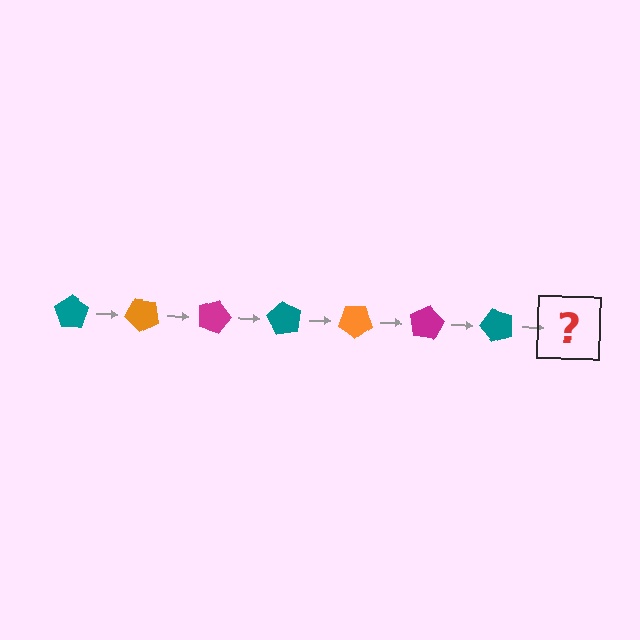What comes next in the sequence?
The next element should be an orange pentagon, rotated 315 degrees from the start.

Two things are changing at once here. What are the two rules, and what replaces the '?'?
The two rules are that it rotates 45 degrees each step and the color cycles through teal, orange, and magenta. The '?' should be an orange pentagon, rotated 315 degrees from the start.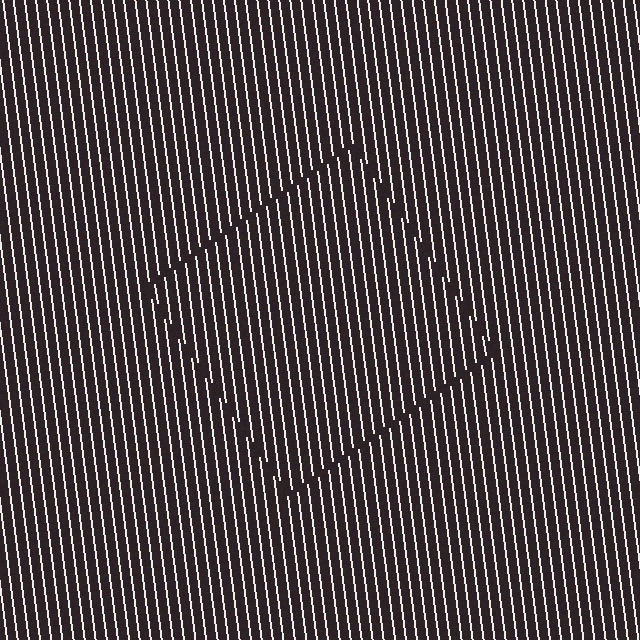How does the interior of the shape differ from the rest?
The interior of the shape contains the same grating, shifted by half a period — the contour is defined by the phase discontinuity where line-ends from the inner and outer gratings abut.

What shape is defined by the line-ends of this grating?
An illusory square. The interior of the shape contains the same grating, shifted by half a period — the contour is defined by the phase discontinuity where line-ends from the inner and outer gratings abut.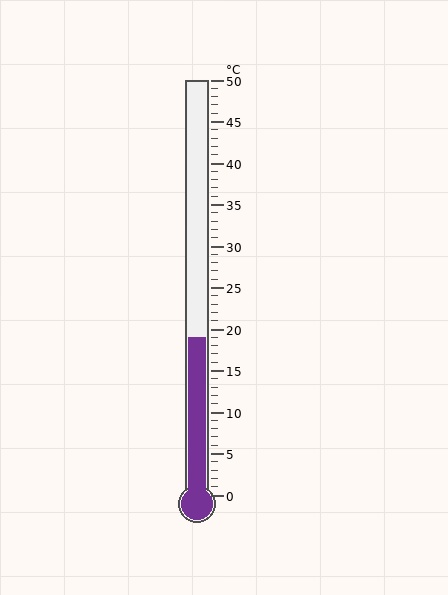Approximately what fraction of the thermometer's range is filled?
The thermometer is filled to approximately 40% of its range.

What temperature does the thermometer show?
The thermometer shows approximately 19°C.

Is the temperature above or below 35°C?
The temperature is below 35°C.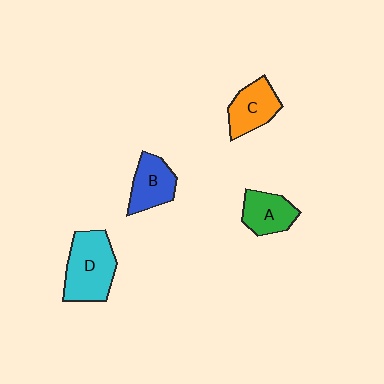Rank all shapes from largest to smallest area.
From largest to smallest: D (cyan), C (orange), B (blue), A (green).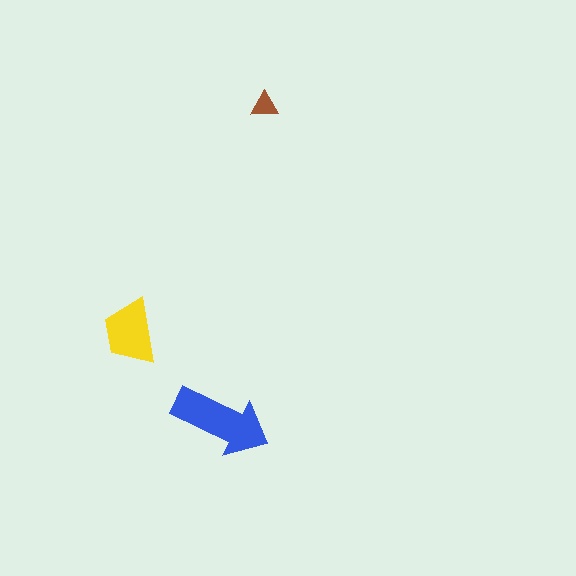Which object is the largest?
The blue arrow.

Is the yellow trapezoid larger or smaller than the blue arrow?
Smaller.